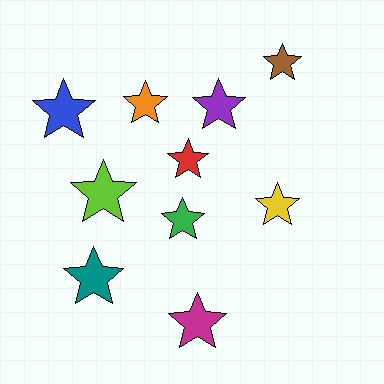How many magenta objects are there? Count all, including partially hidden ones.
There is 1 magenta object.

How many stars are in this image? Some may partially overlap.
There are 10 stars.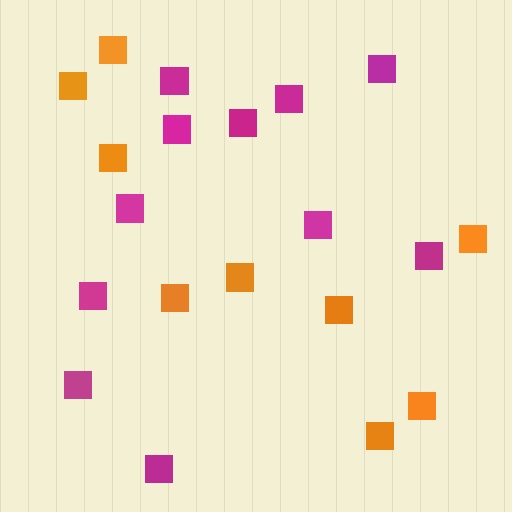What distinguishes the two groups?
There are 2 groups: one group of magenta squares (11) and one group of orange squares (9).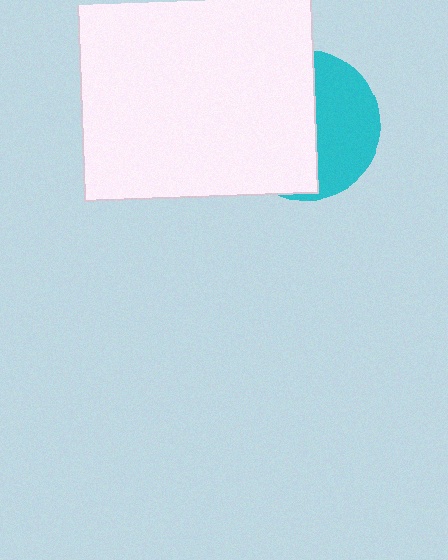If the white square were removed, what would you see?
You would see the complete cyan circle.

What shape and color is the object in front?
The object in front is a white square.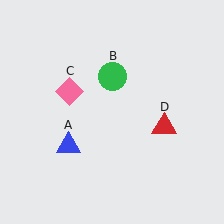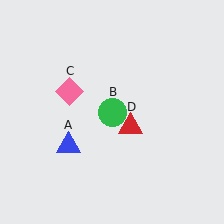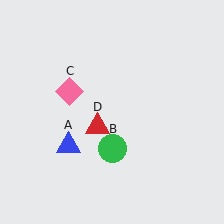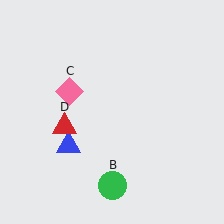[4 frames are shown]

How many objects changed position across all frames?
2 objects changed position: green circle (object B), red triangle (object D).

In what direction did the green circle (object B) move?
The green circle (object B) moved down.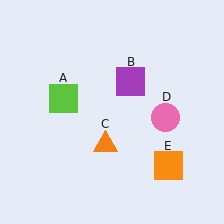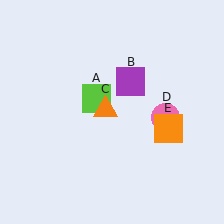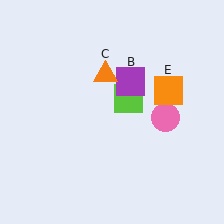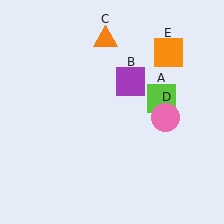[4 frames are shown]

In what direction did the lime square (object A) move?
The lime square (object A) moved right.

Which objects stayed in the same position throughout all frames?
Purple square (object B) and pink circle (object D) remained stationary.